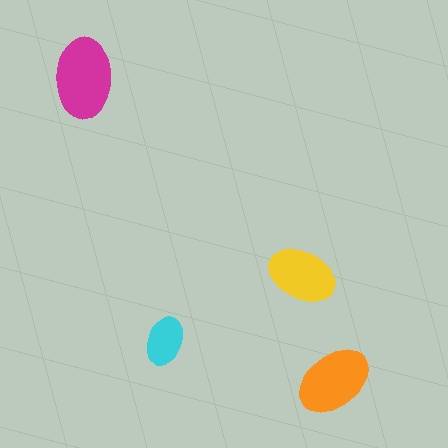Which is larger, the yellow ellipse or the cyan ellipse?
The yellow one.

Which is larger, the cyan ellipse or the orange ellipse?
The orange one.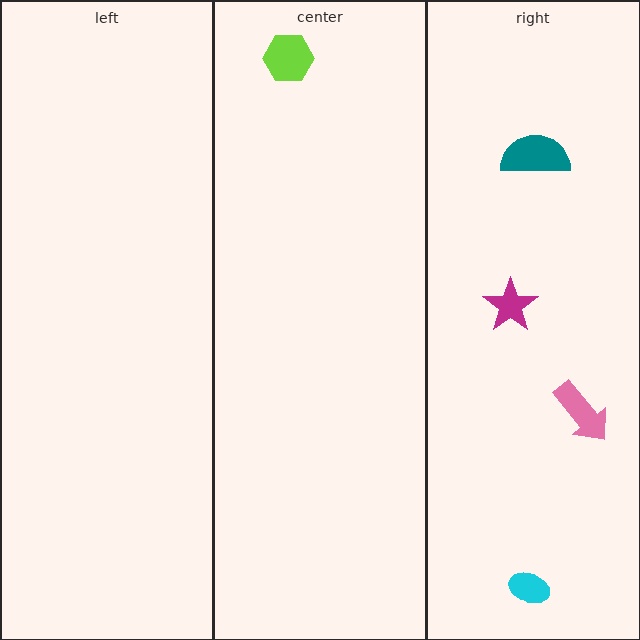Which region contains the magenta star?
The right region.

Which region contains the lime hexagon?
The center region.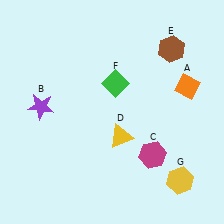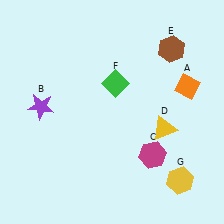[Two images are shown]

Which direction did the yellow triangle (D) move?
The yellow triangle (D) moved right.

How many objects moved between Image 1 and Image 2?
1 object moved between the two images.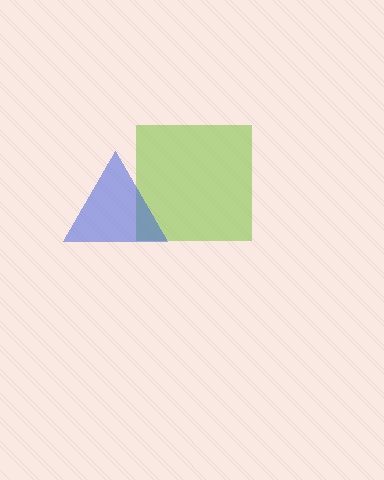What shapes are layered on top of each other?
The layered shapes are: a lime square, a blue triangle.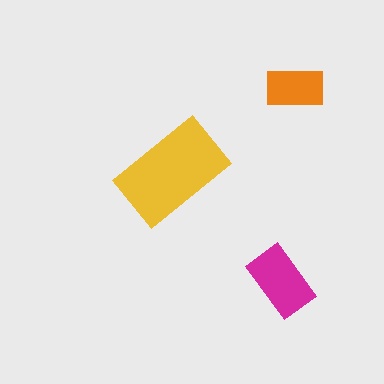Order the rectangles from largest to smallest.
the yellow one, the magenta one, the orange one.